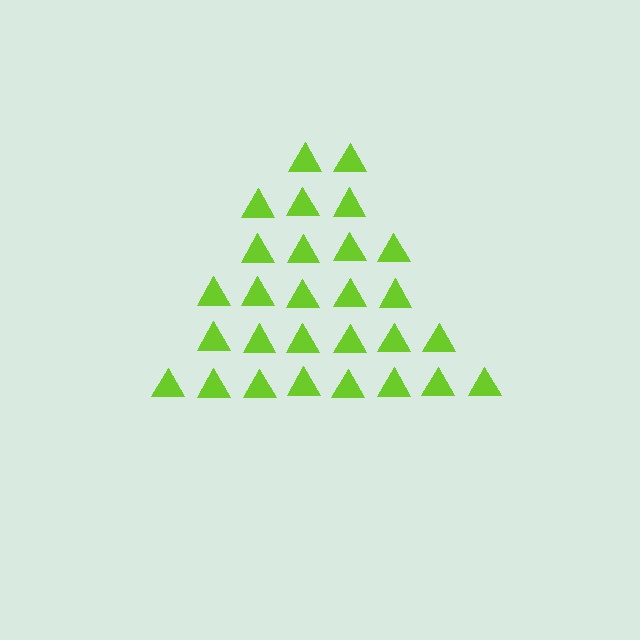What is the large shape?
The large shape is a triangle.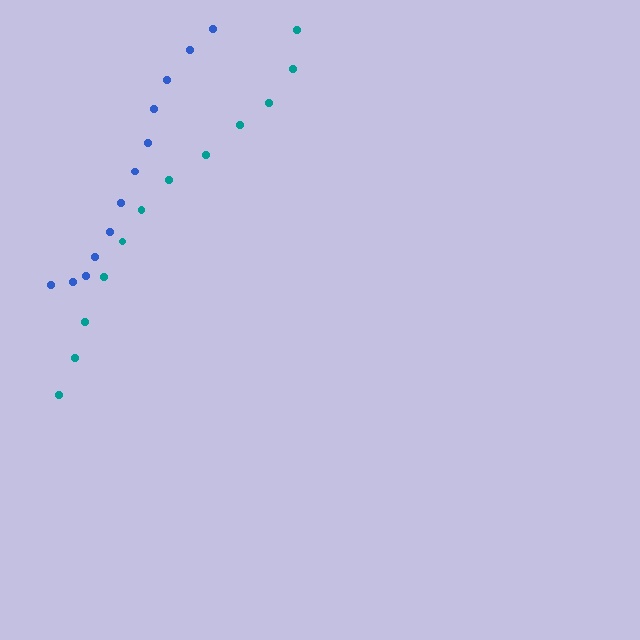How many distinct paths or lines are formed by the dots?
There are 2 distinct paths.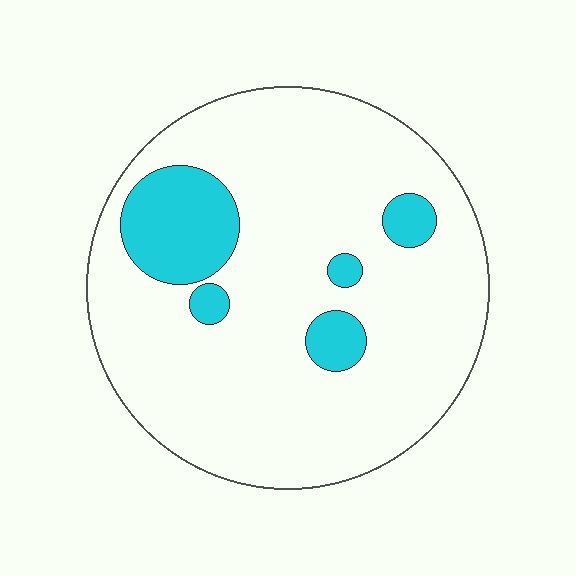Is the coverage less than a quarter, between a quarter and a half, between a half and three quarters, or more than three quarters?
Less than a quarter.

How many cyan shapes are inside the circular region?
5.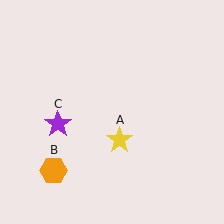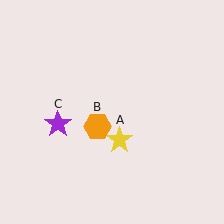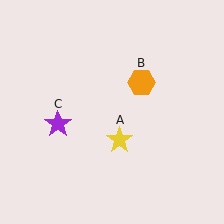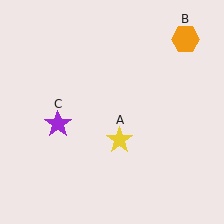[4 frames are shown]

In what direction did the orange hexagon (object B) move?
The orange hexagon (object B) moved up and to the right.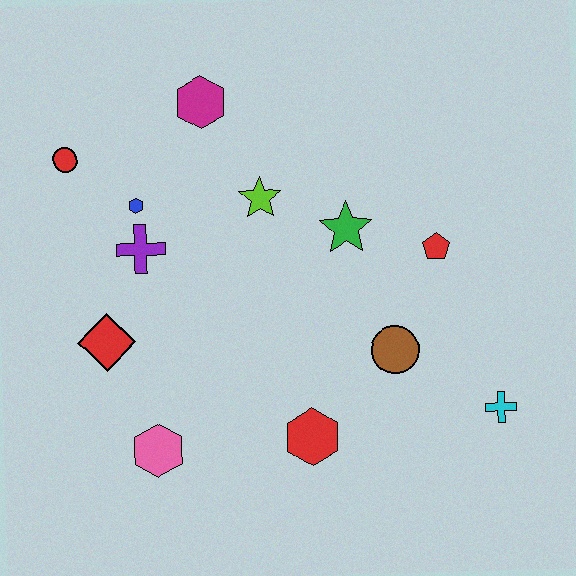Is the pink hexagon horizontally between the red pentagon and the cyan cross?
No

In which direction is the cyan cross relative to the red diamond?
The cyan cross is to the right of the red diamond.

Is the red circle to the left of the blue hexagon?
Yes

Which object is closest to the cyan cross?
The brown circle is closest to the cyan cross.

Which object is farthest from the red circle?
The cyan cross is farthest from the red circle.